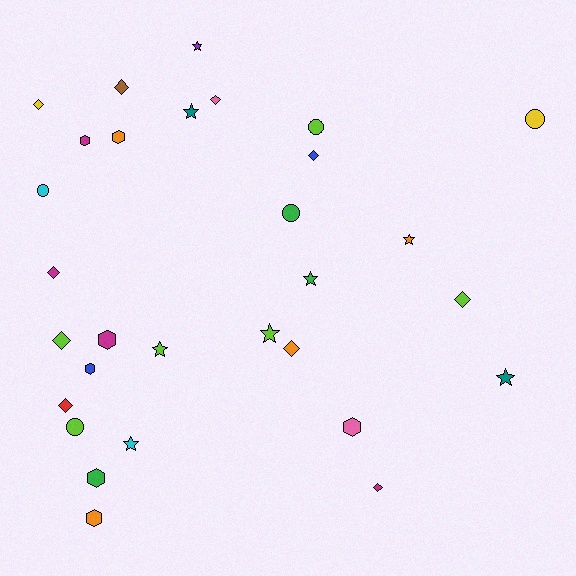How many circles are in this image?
There are 5 circles.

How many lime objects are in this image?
There are 6 lime objects.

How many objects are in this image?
There are 30 objects.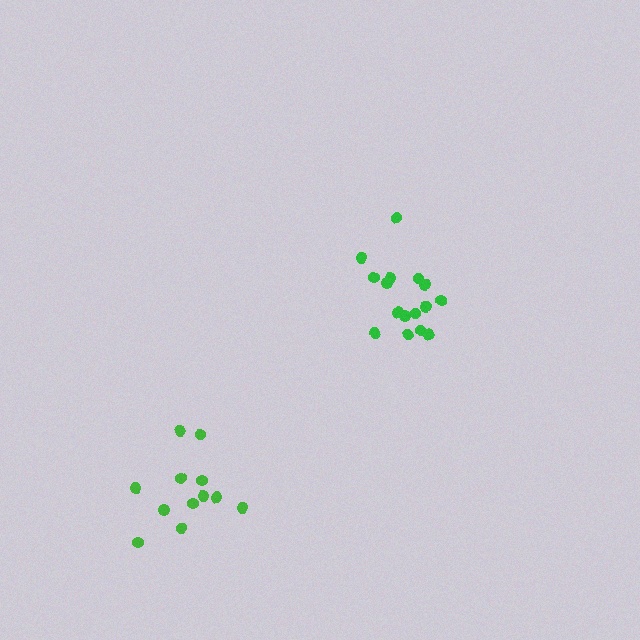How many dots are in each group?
Group 1: 12 dots, Group 2: 16 dots (28 total).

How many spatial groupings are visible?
There are 2 spatial groupings.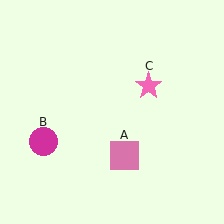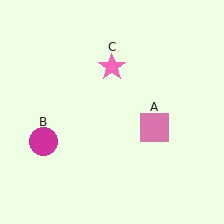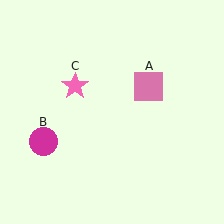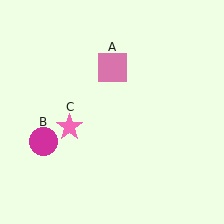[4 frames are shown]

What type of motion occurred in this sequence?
The pink square (object A), pink star (object C) rotated counterclockwise around the center of the scene.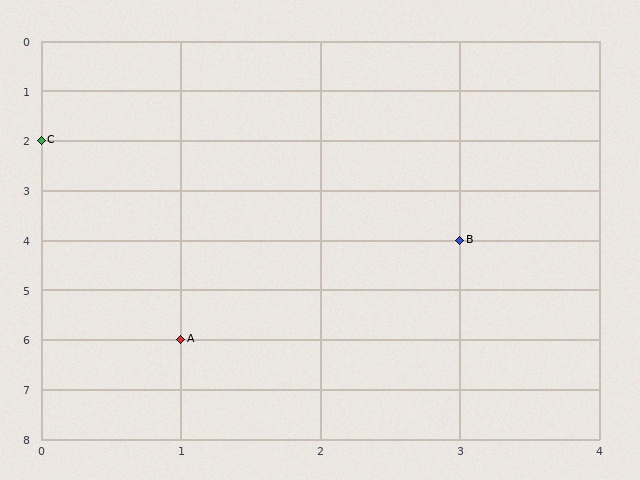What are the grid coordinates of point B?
Point B is at grid coordinates (3, 4).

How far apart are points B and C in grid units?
Points B and C are 3 columns and 2 rows apart (about 3.6 grid units diagonally).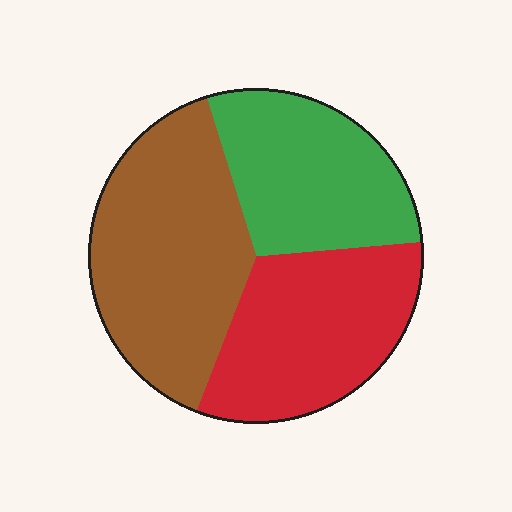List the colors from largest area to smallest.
From largest to smallest: brown, red, green.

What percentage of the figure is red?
Red takes up between a sixth and a third of the figure.